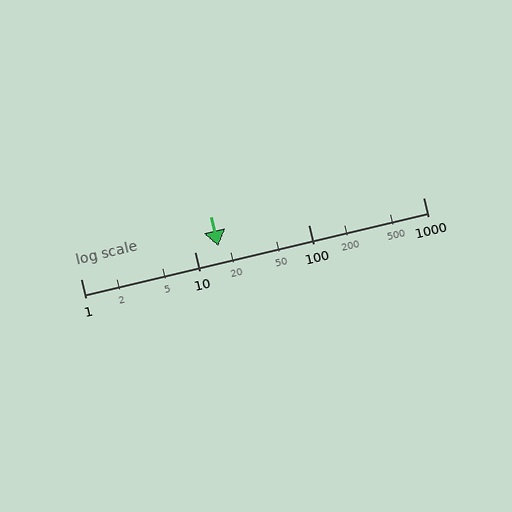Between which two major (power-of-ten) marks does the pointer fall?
The pointer is between 10 and 100.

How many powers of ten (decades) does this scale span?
The scale spans 3 decades, from 1 to 1000.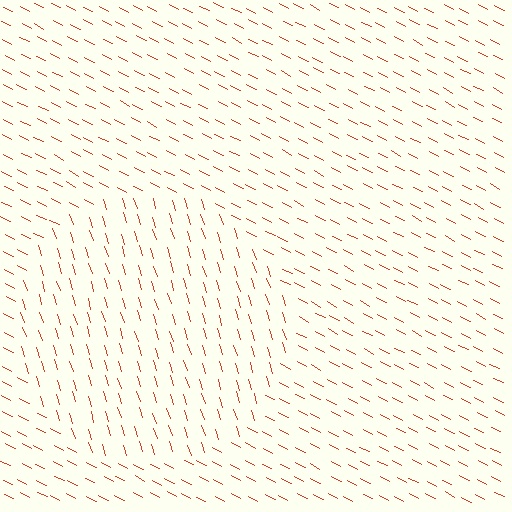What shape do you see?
I see a circle.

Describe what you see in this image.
The image is filled with small red line segments. A circle region in the image has lines oriented differently from the surrounding lines, creating a visible texture boundary.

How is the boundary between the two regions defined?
The boundary is defined purely by a change in line orientation (approximately 45 degrees difference). All lines are the same color and thickness.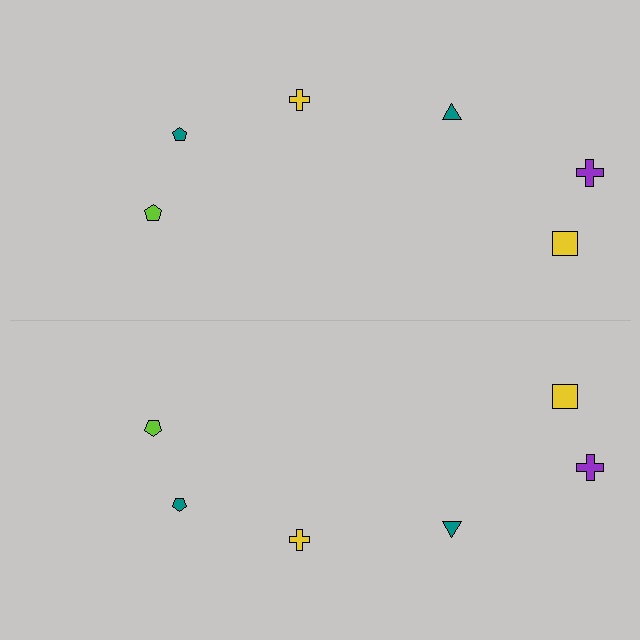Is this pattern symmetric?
Yes, this pattern has bilateral (reflection) symmetry.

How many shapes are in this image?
There are 12 shapes in this image.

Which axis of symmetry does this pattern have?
The pattern has a horizontal axis of symmetry running through the center of the image.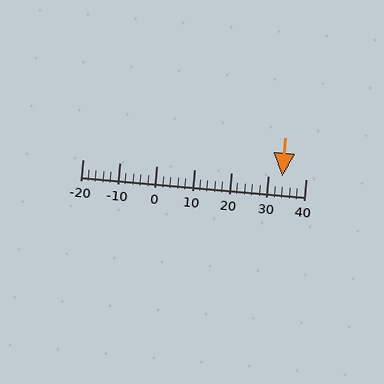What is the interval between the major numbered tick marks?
The major tick marks are spaced 10 units apart.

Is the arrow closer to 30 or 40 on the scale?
The arrow is closer to 30.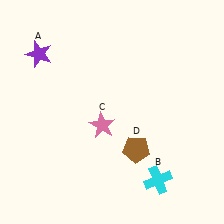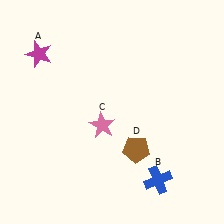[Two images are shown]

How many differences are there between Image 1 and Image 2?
There are 2 differences between the two images.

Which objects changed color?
A changed from purple to magenta. B changed from cyan to blue.